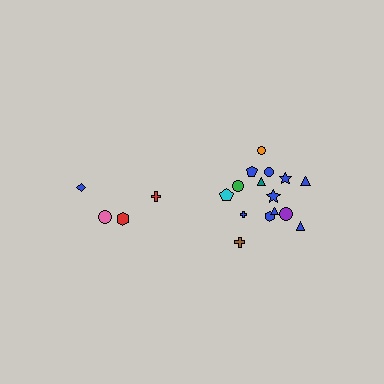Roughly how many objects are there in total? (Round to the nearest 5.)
Roughly 20 objects in total.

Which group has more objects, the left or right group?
The right group.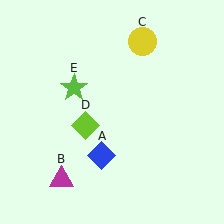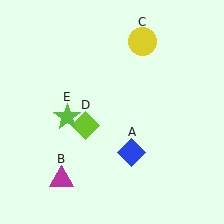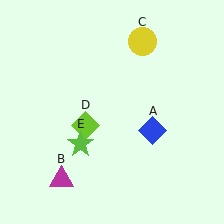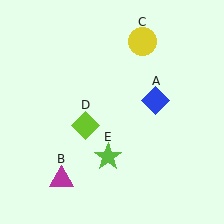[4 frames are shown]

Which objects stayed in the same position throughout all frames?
Magenta triangle (object B) and yellow circle (object C) and lime diamond (object D) remained stationary.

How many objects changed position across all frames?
2 objects changed position: blue diamond (object A), lime star (object E).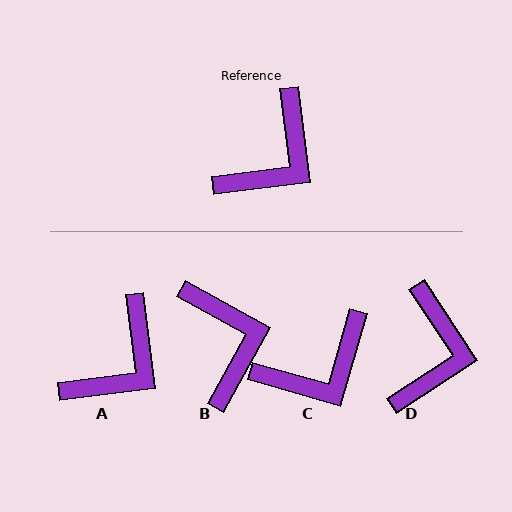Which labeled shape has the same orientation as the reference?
A.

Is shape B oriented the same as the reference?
No, it is off by about 54 degrees.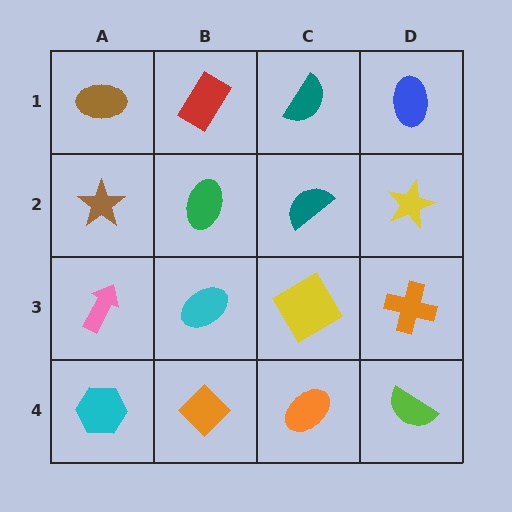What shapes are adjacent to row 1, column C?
A teal semicircle (row 2, column C), a red rectangle (row 1, column B), a blue ellipse (row 1, column D).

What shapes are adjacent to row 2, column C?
A teal semicircle (row 1, column C), a yellow diamond (row 3, column C), a green ellipse (row 2, column B), a yellow star (row 2, column D).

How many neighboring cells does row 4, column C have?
3.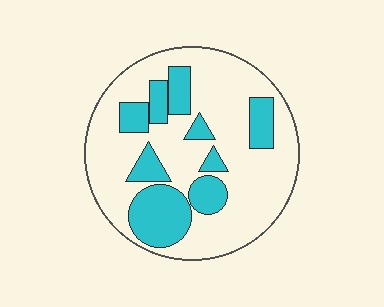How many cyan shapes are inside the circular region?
9.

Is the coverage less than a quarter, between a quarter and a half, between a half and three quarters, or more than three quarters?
Between a quarter and a half.